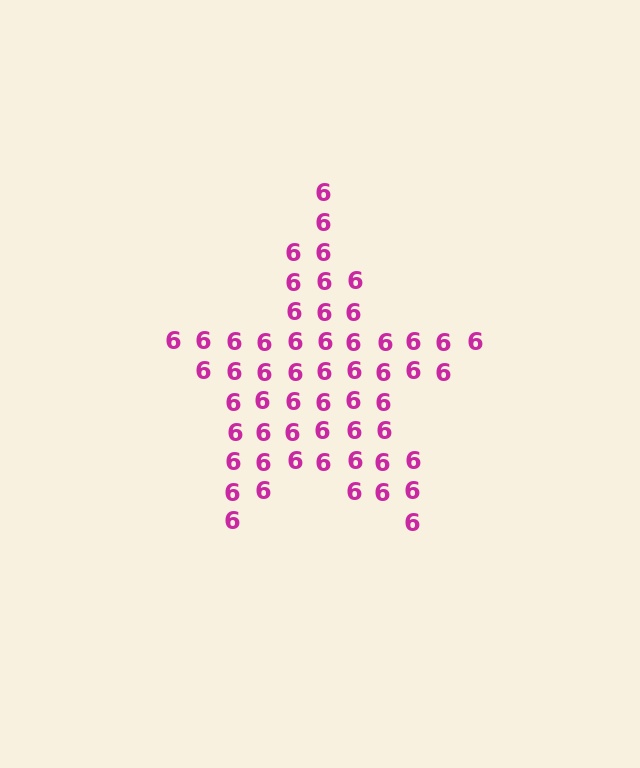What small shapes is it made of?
It is made of small digit 6's.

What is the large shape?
The large shape is a star.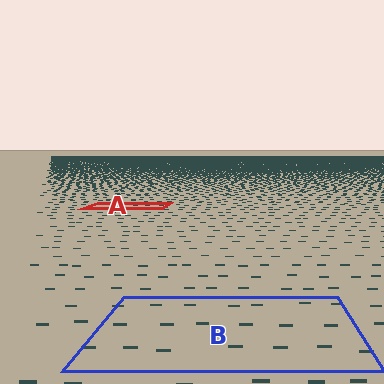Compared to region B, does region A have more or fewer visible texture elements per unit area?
Region A has more texture elements per unit area — they are packed more densely because it is farther away.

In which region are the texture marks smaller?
The texture marks are smaller in region A, because it is farther away.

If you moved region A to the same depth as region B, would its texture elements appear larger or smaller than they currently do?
They would appear larger. At a closer depth, the same texture elements are projected at a bigger on-screen size.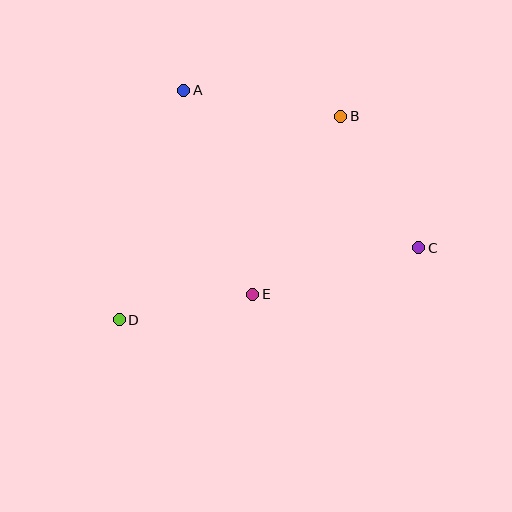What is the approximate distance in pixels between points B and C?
The distance between B and C is approximately 153 pixels.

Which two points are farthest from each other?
Points C and D are farthest from each other.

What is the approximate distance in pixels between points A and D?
The distance between A and D is approximately 238 pixels.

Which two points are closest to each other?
Points D and E are closest to each other.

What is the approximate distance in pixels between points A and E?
The distance between A and E is approximately 215 pixels.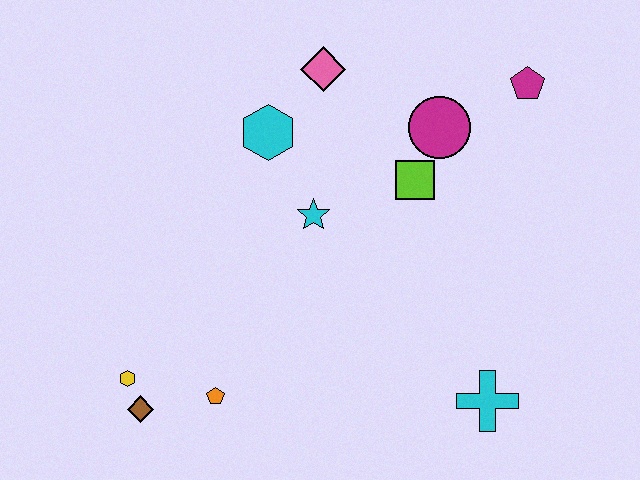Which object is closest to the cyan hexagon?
The pink diamond is closest to the cyan hexagon.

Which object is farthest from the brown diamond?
The magenta pentagon is farthest from the brown diamond.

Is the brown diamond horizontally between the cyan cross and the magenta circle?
No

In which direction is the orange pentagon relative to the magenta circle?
The orange pentagon is below the magenta circle.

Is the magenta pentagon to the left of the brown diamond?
No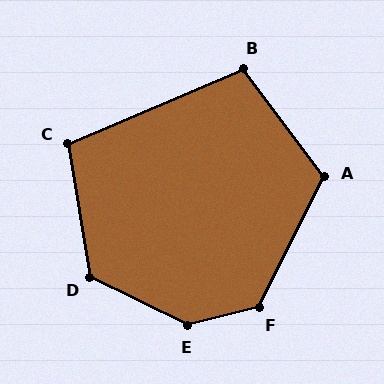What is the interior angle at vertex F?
Approximately 131 degrees (obtuse).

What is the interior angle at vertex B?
Approximately 104 degrees (obtuse).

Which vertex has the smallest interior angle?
C, at approximately 104 degrees.